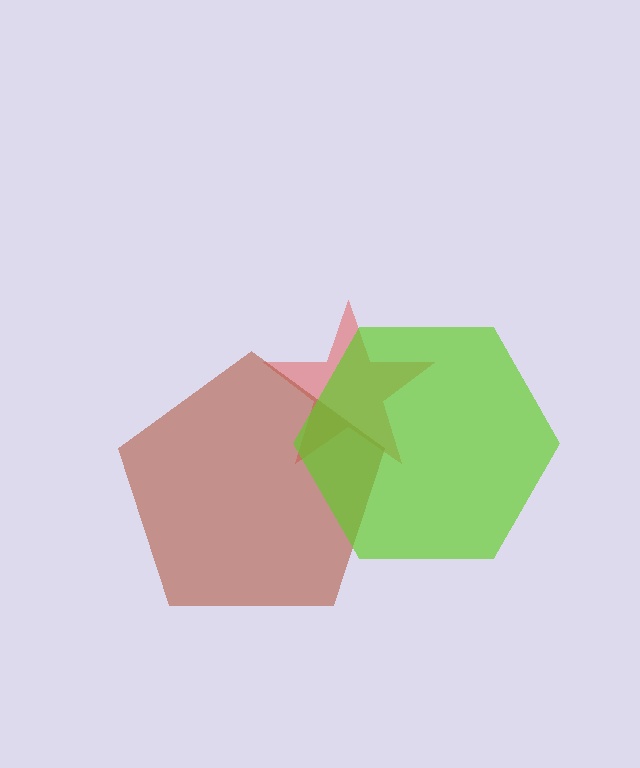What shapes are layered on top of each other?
The layered shapes are: a red star, a brown pentagon, a lime hexagon.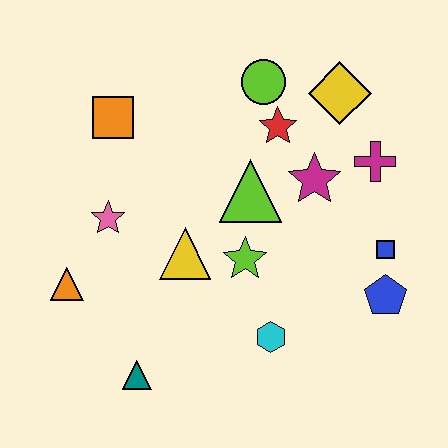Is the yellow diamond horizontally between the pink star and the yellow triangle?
No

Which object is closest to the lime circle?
The red star is closest to the lime circle.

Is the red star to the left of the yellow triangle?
No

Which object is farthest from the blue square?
The orange triangle is farthest from the blue square.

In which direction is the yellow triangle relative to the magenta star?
The yellow triangle is to the left of the magenta star.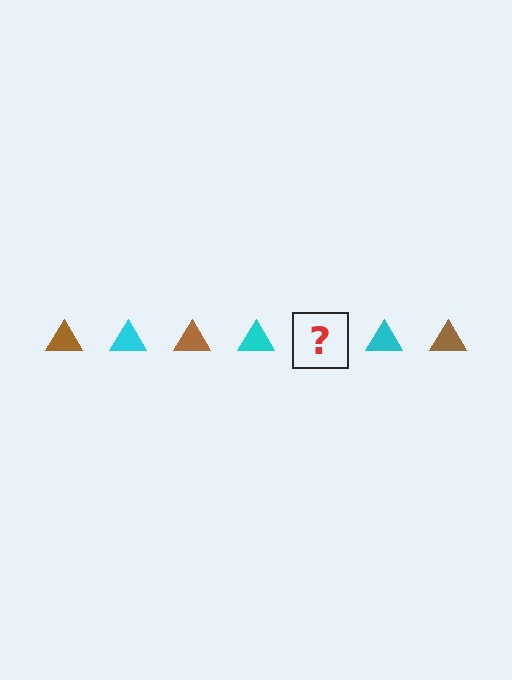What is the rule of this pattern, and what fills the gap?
The rule is that the pattern cycles through brown, cyan triangles. The gap should be filled with a brown triangle.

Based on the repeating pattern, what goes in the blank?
The blank should be a brown triangle.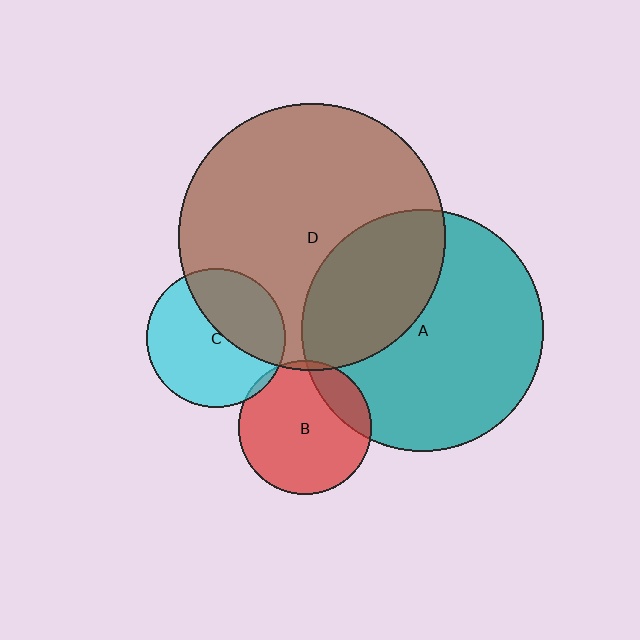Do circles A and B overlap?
Yes.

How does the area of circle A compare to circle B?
Approximately 3.3 times.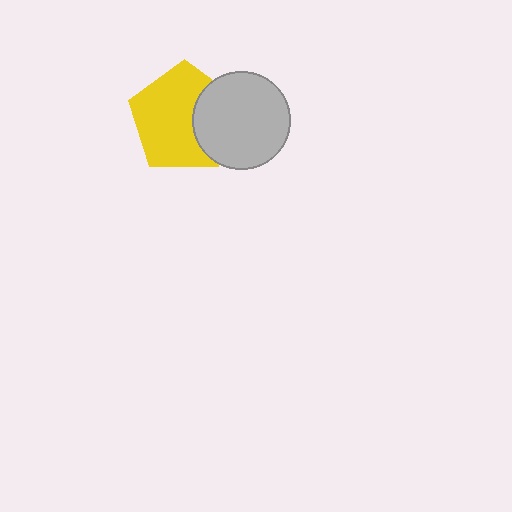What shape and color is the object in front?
The object in front is a light gray circle.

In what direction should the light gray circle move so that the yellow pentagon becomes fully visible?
The light gray circle should move right. That is the shortest direction to clear the overlap and leave the yellow pentagon fully visible.